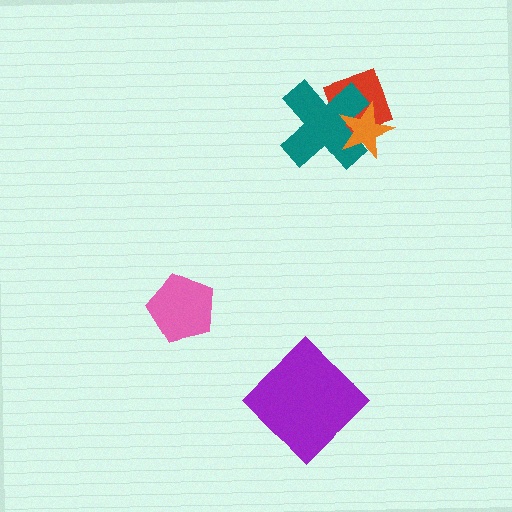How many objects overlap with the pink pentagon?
0 objects overlap with the pink pentagon.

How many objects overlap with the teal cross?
2 objects overlap with the teal cross.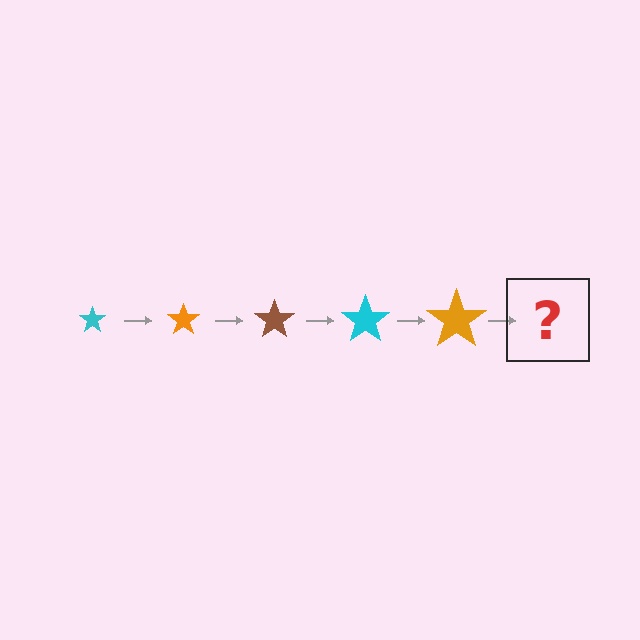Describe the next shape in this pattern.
It should be a brown star, larger than the previous one.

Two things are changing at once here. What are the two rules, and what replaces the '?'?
The two rules are that the star grows larger each step and the color cycles through cyan, orange, and brown. The '?' should be a brown star, larger than the previous one.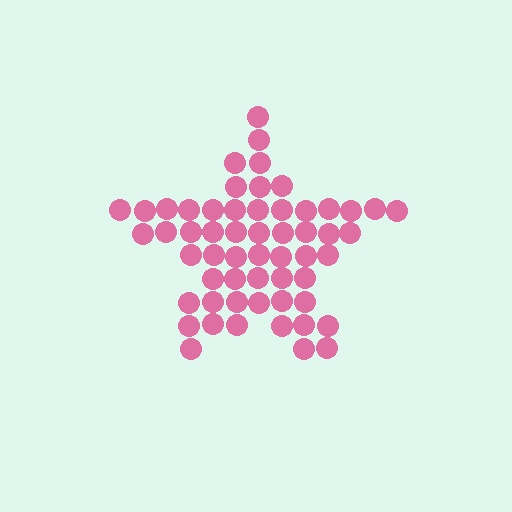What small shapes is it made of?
It is made of small circles.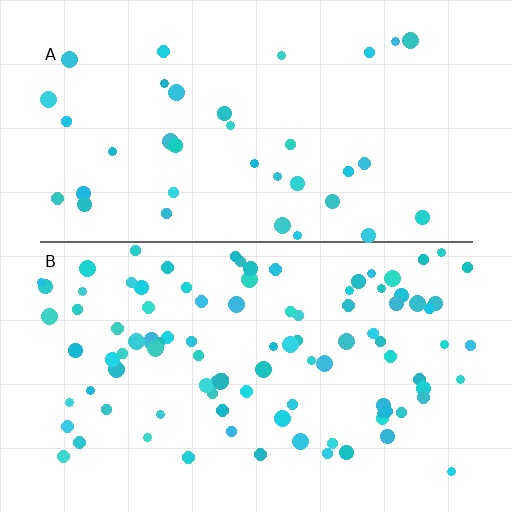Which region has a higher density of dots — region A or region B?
B (the bottom).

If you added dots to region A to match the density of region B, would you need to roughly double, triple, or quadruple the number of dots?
Approximately triple.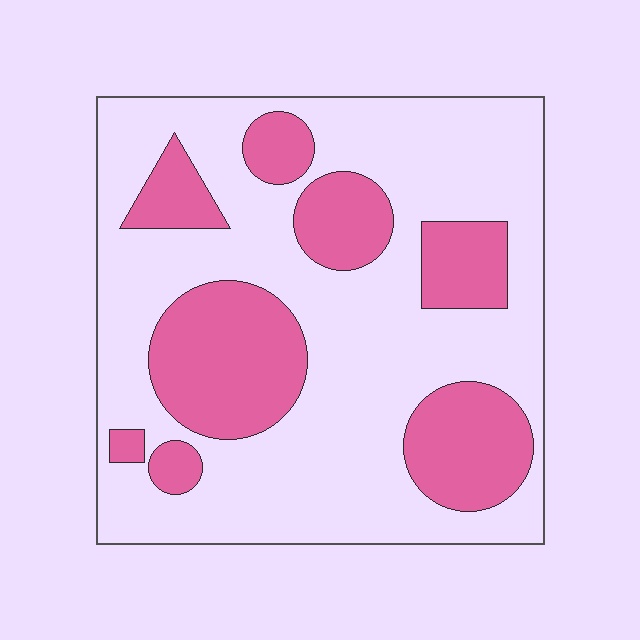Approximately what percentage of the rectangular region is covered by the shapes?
Approximately 30%.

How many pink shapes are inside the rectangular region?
8.